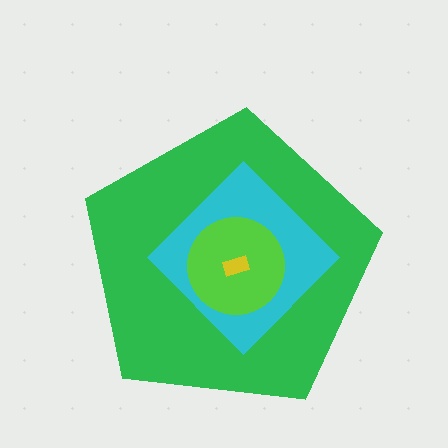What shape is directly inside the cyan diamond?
The lime circle.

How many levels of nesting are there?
4.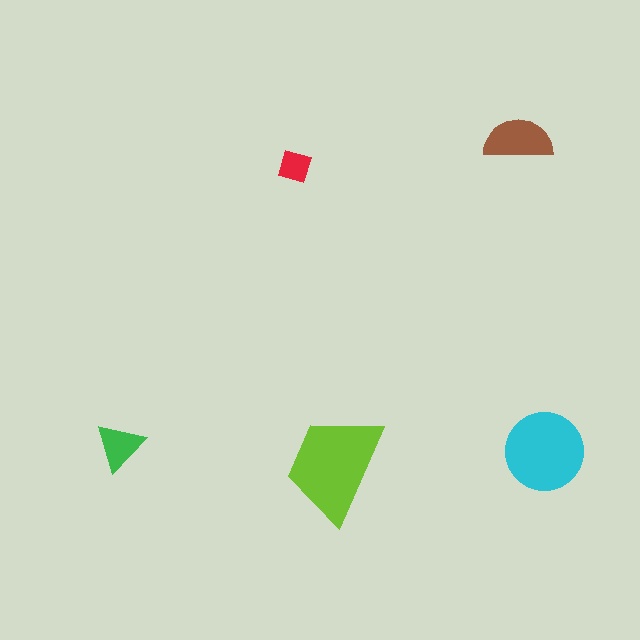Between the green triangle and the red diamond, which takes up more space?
The green triangle.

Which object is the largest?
The lime trapezoid.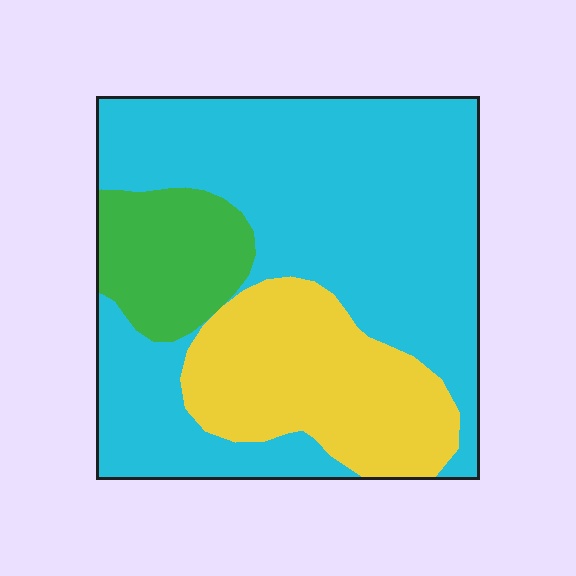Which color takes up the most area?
Cyan, at roughly 60%.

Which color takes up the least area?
Green, at roughly 15%.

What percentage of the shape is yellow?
Yellow covers around 25% of the shape.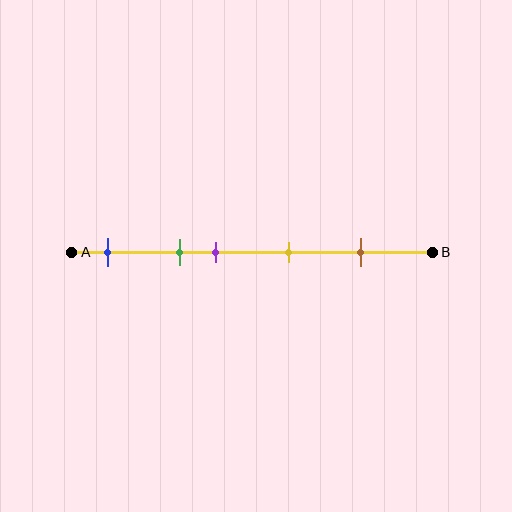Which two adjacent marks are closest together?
The green and purple marks are the closest adjacent pair.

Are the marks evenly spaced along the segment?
No, the marks are not evenly spaced.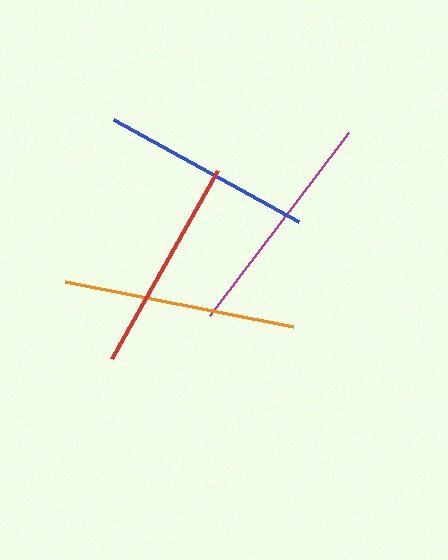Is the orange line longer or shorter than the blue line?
The orange line is longer than the blue line.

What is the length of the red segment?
The red segment is approximately 216 pixels long.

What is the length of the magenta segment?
The magenta segment is approximately 230 pixels long.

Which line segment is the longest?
The orange line is the longest at approximately 233 pixels.